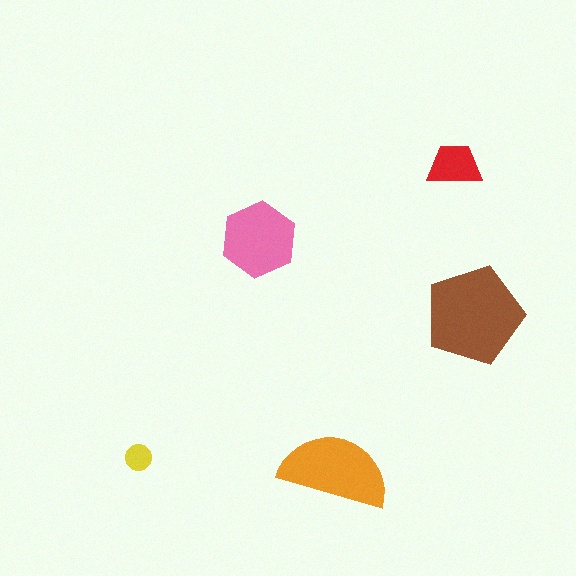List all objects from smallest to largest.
The yellow circle, the red trapezoid, the pink hexagon, the orange semicircle, the brown pentagon.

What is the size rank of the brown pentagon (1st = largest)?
1st.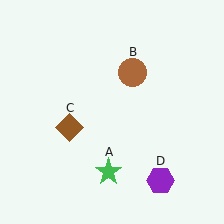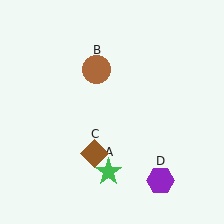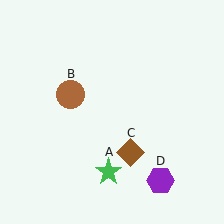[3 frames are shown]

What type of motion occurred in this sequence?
The brown circle (object B), brown diamond (object C) rotated counterclockwise around the center of the scene.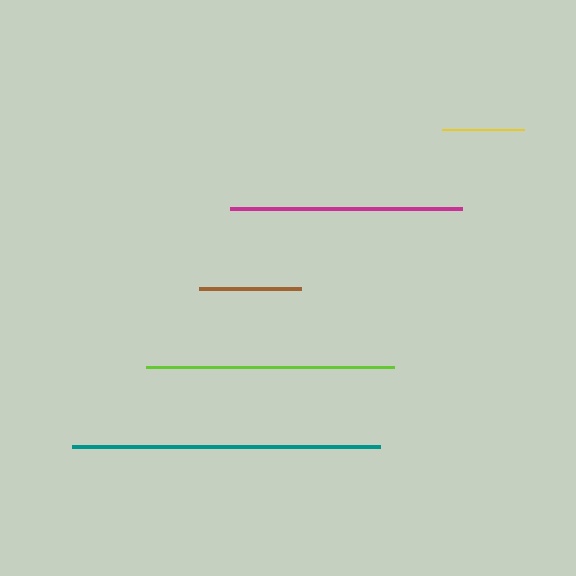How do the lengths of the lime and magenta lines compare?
The lime and magenta lines are approximately the same length.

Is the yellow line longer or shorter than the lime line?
The lime line is longer than the yellow line.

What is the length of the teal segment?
The teal segment is approximately 308 pixels long.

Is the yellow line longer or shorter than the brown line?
The brown line is longer than the yellow line.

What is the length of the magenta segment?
The magenta segment is approximately 232 pixels long.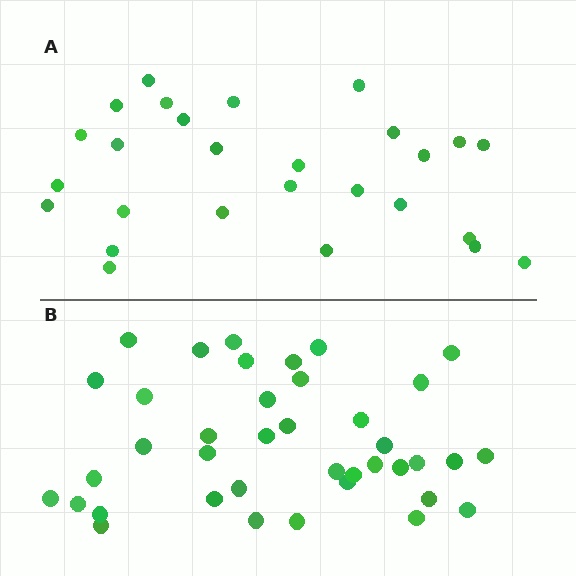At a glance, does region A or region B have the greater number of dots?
Region B (the bottom region) has more dots.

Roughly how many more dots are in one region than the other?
Region B has roughly 12 or so more dots than region A.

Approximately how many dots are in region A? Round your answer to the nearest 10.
About 30 dots. (The exact count is 27, which rounds to 30.)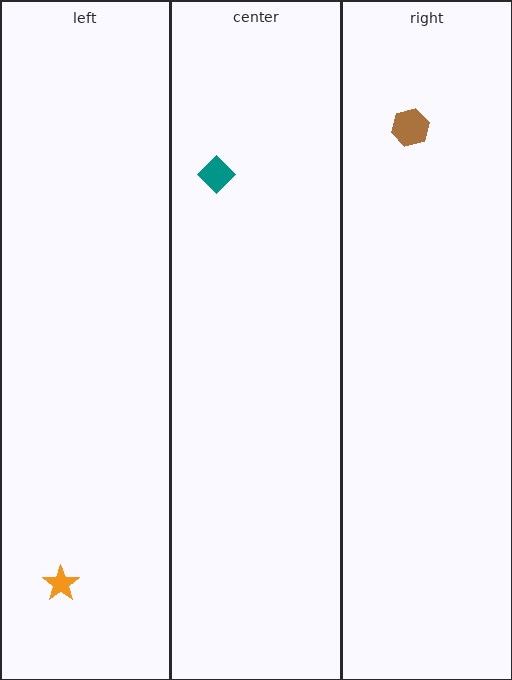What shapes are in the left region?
The orange star.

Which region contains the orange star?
The left region.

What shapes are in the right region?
The brown hexagon.